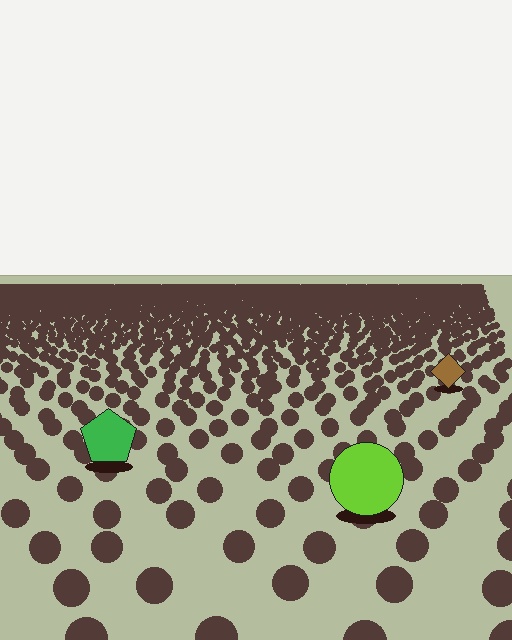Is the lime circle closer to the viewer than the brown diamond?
Yes. The lime circle is closer — you can tell from the texture gradient: the ground texture is coarser near it.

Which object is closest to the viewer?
The lime circle is closest. The texture marks near it are larger and more spread out.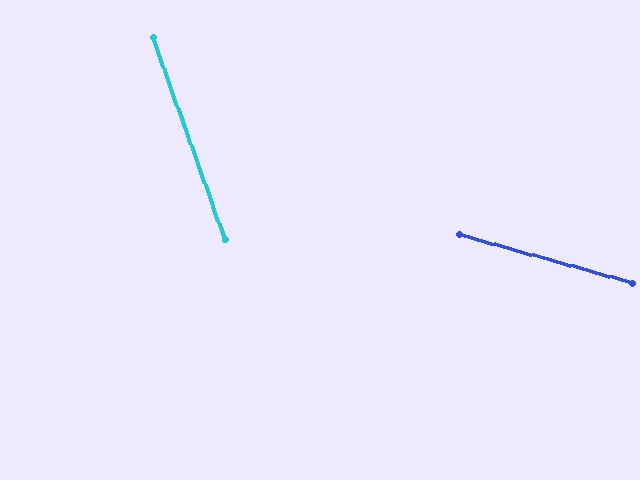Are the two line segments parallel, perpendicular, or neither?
Neither parallel nor perpendicular — they differ by about 55°.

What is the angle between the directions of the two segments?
Approximately 55 degrees.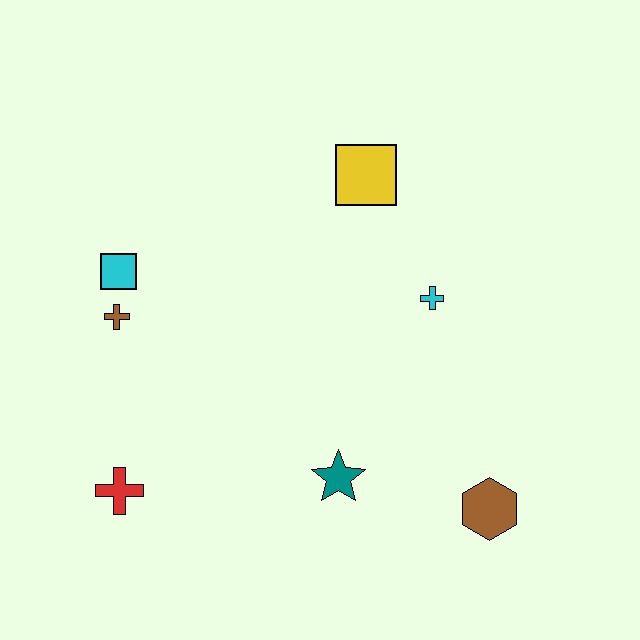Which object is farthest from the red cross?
The yellow square is farthest from the red cross.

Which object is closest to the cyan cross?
The yellow square is closest to the cyan cross.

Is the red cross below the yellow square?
Yes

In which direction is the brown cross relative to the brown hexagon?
The brown cross is to the left of the brown hexagon.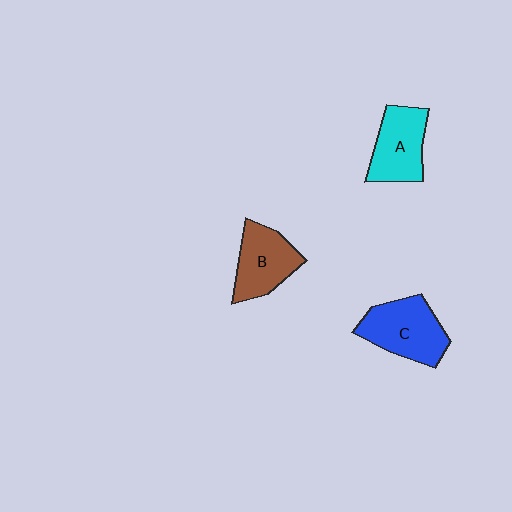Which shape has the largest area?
Shape C (blue).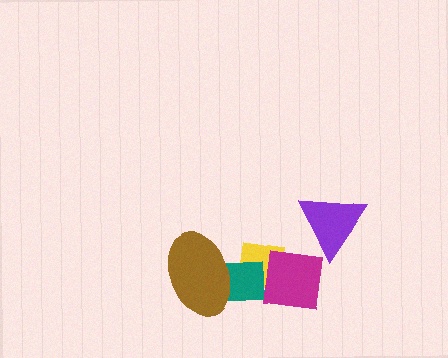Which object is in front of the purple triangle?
The magenta square is in front of the purple triangle.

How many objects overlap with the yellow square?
3 objects overlap with the yellow square.